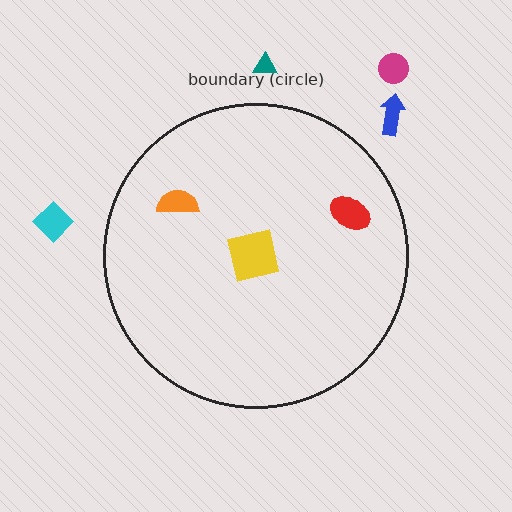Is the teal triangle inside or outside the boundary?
Outside.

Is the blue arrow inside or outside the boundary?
Outside.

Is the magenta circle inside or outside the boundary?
Outside.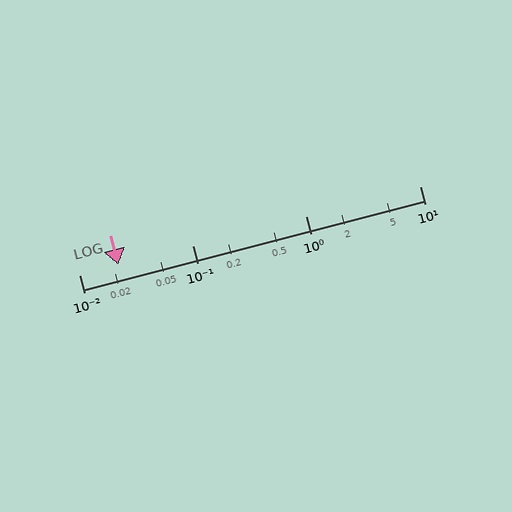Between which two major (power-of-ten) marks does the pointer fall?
The pointer is between 0.01 and 0.1.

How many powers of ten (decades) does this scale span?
The scale spans 3 decades, from 0.01 to 10.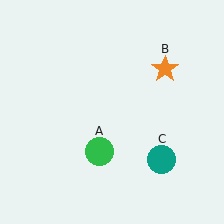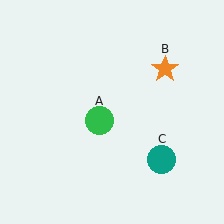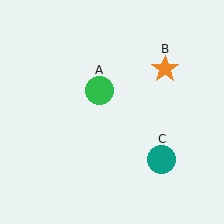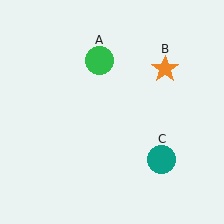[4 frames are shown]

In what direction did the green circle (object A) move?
The green circle (object A) moved up.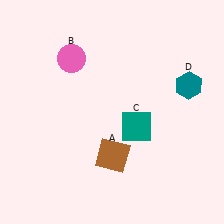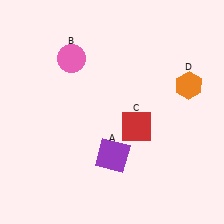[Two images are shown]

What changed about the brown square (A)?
In Image 1, A is brown. In Image 2, it changed to purple.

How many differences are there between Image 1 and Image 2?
There are 3 differences between the two images.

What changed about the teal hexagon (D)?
In Image 1, D is teal. In Image 2, it changed to orange.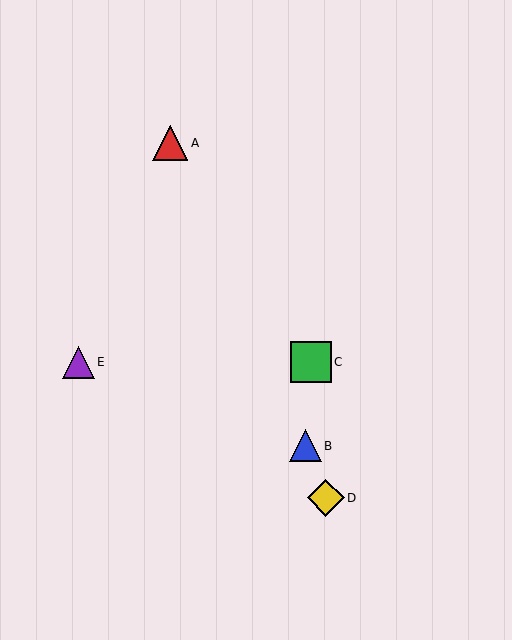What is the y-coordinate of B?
Object B is at y≈446.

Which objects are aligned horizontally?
Objects C, E are aligned horizontally.